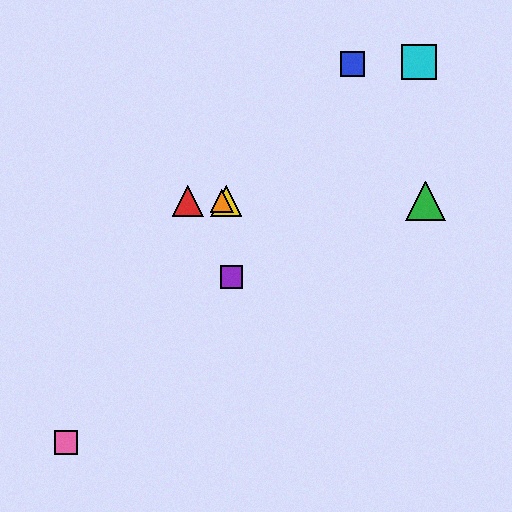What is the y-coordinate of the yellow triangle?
The yellow triangle is at y≈201.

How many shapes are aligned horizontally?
4 shapes (the red triangle, the green triangle, the yellow triangle, the orange triangle) are aligned horizontally.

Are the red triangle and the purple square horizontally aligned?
No, the red triangle is at y≈201 and the purple square is at y≈277.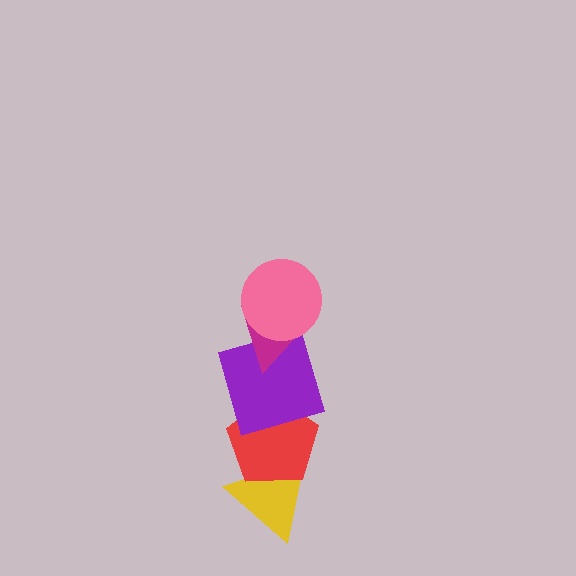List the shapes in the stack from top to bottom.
From top to bottom: the pink circle, the magenta triangle, the purple square, the red pentagon, the yellow triangle.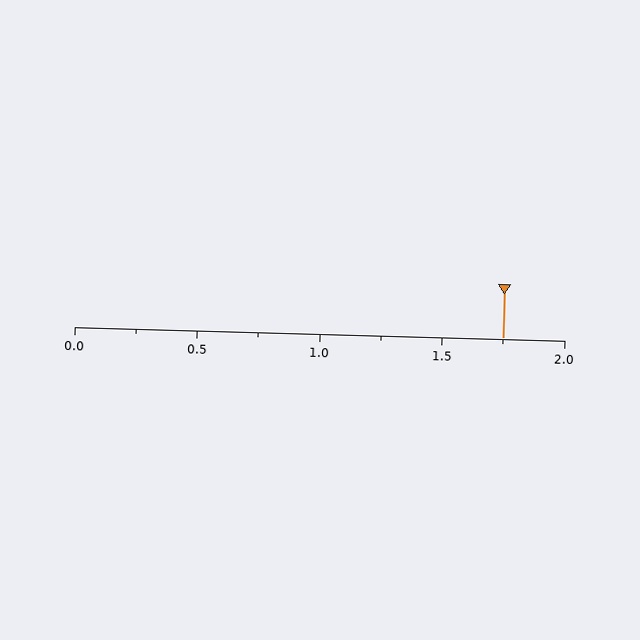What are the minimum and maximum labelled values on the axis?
The axis runs from 0.0 to 2.0.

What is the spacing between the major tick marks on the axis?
The major ticks are spaced 0.5 apart.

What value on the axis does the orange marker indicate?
The marker indicates approximately 1.75.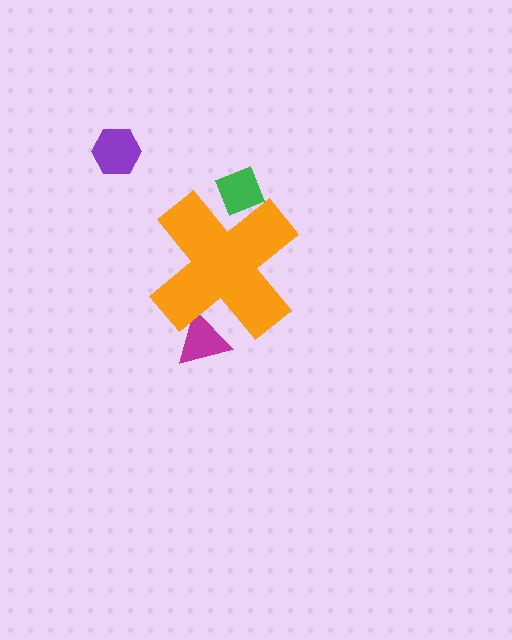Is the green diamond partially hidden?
Yes, the green diamond is partially hidden behind the orange cross.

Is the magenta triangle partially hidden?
Yes, the magenta triangle is partially hidden behind the orange cross.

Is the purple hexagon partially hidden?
No, the purple hexagon is fully visible.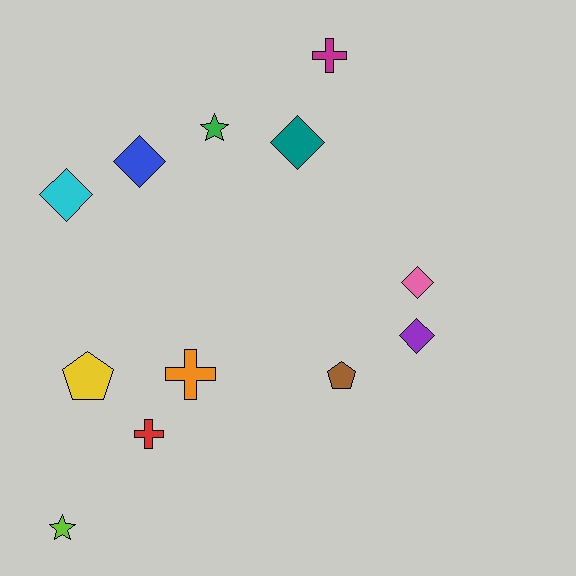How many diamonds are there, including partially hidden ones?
There are 5 diamonds.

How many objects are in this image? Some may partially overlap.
There are 12 objects.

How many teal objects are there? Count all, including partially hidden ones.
There is 1 teal object.